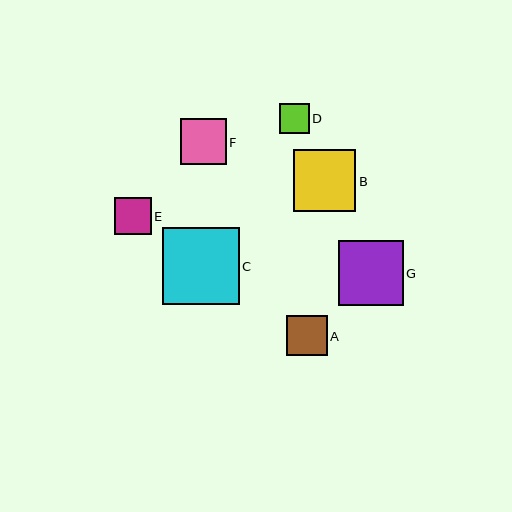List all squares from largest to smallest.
From largest to smallest: C, G, B, F, A, E, D.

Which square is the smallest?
Square D is the smallest with a size of approximately 30 pixels.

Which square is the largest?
Square C is the largest with a size of approximately 77 pixels.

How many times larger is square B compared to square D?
Square B is approximately 2.1 times the size of square D.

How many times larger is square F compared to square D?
Square F is approximately 1.5 times the size of square D.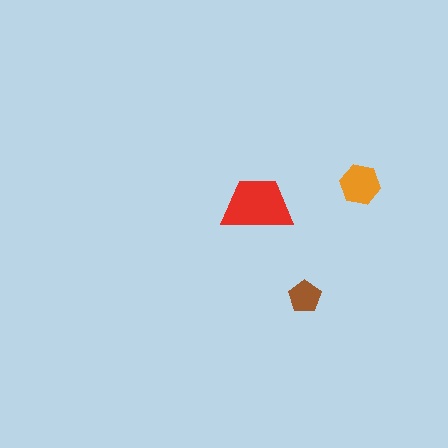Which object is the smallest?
The brown pentagon.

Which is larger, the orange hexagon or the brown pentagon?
The orange hexagon.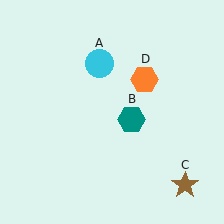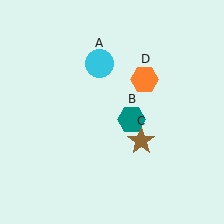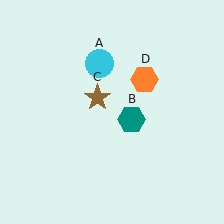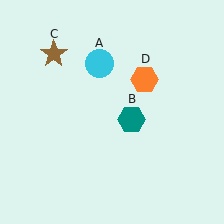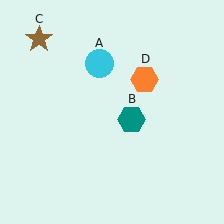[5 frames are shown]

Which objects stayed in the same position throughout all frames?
Cyan circle (object A) and teal hexagon (object B) and orange hexagon (object D) remained stationary.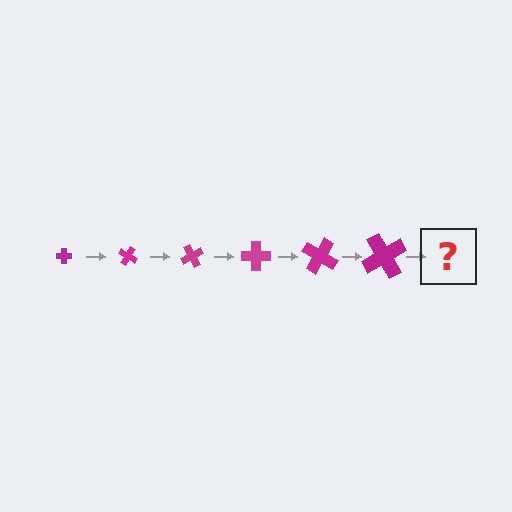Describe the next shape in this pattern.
It should be a cross, larger than the previous one and rotated 180 degrees from the start.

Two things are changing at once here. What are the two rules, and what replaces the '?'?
The two rules are that the cross grows larger each step and it rotates 30 degrees each step. The '?' should be a cross, larger than the previous one and rotated 180 degrees from the start.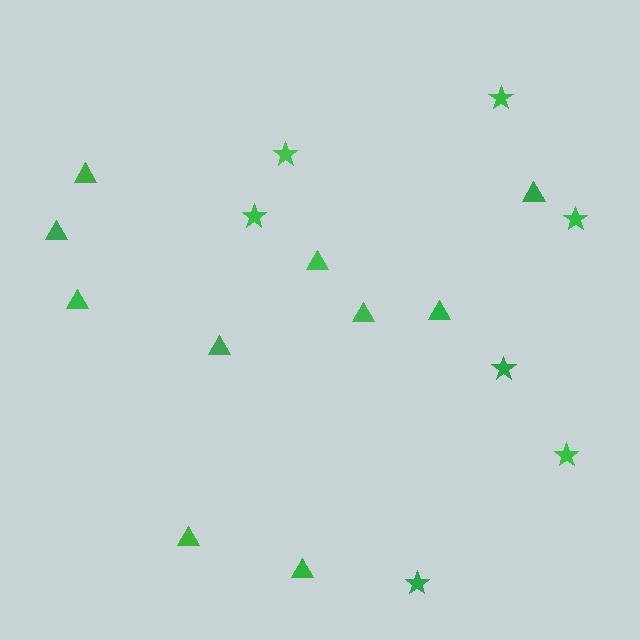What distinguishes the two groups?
There are 2 groups: one group of triangles (10) and one group of stars (7).